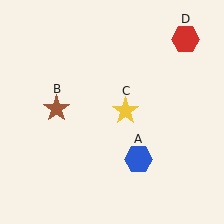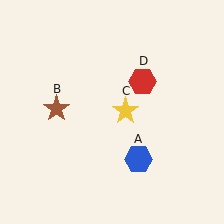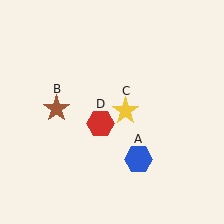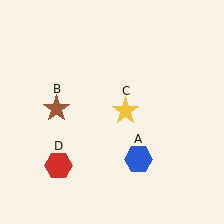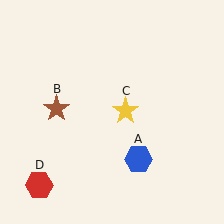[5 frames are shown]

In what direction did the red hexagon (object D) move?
The red hexagon (object D) moved down and to the left.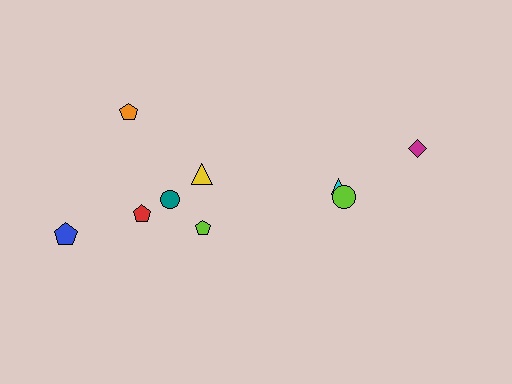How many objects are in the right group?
There are 3 objects.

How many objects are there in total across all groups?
There are 9 objects.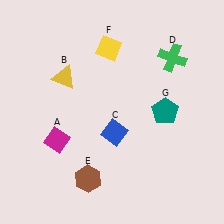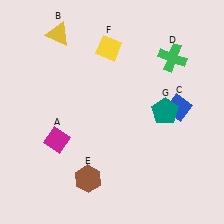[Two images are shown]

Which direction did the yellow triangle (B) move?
The yellow triangle (B) moved up.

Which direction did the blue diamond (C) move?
The blue diamond (C) moved right.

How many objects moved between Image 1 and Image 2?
2 objects moved between the two images.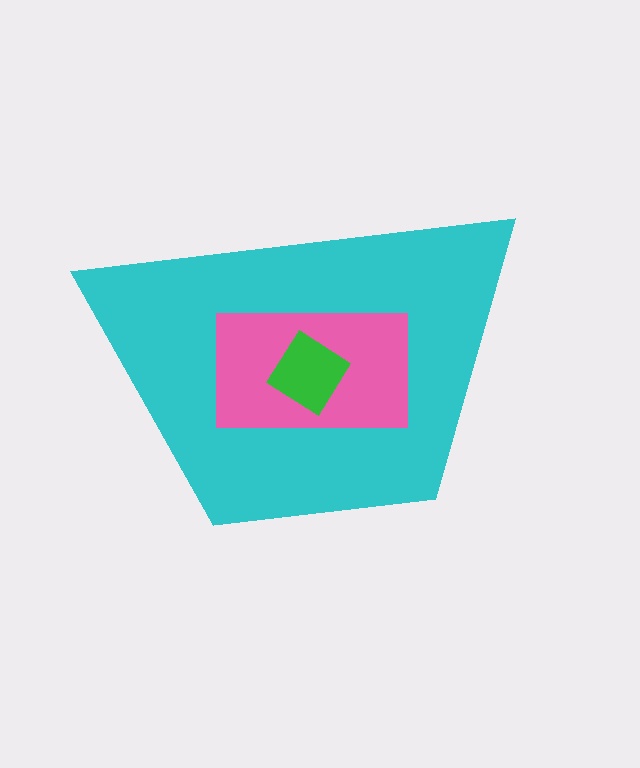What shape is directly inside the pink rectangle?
The green diamond.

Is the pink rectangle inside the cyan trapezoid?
Yes.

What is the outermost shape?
The cyan trapezoid.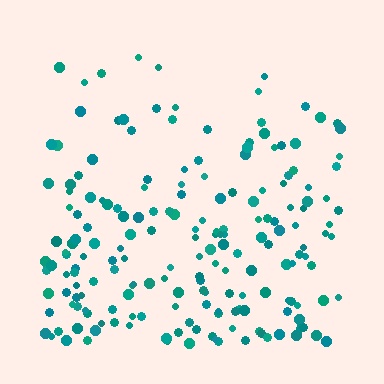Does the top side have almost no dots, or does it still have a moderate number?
Still a moderate number, just noticeably fewer than the bottom.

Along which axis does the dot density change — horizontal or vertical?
Vertical.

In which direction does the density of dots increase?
From top to bottom, with the bottom side densest.